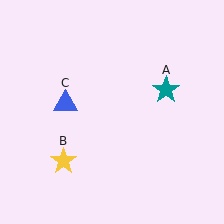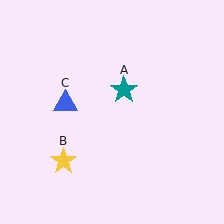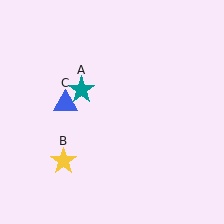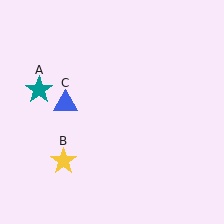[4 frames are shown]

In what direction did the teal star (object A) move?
The teal star (object A) moved left.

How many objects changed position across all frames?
1 object changed position: teal star (object A).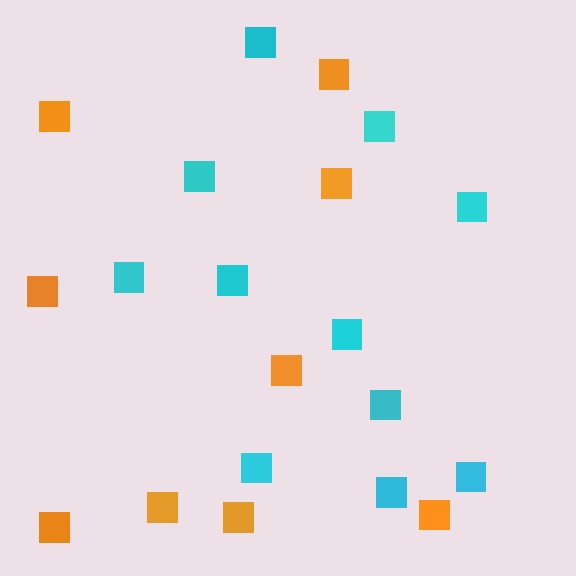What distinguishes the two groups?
There are 2 groups: one group of orange squares (9) and one group of cyan squares (11).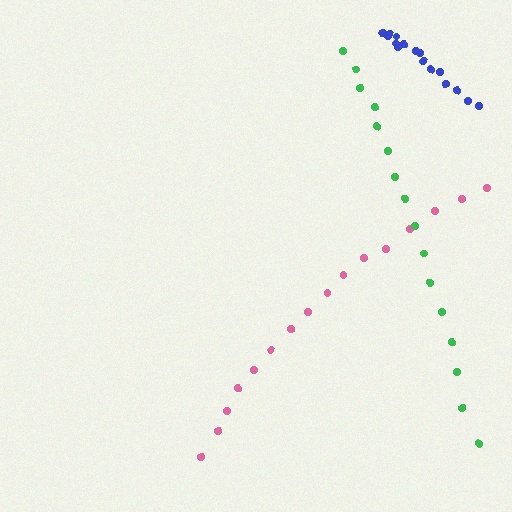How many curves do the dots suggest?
There are 3 distinct paths.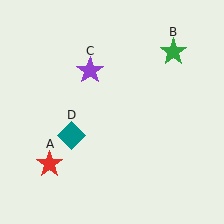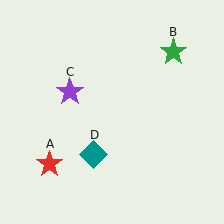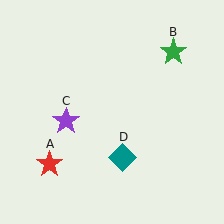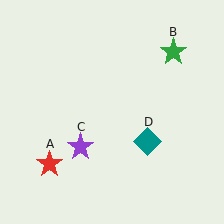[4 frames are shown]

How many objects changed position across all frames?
2 objects changed position: purple star (object C), teal diamond (object D).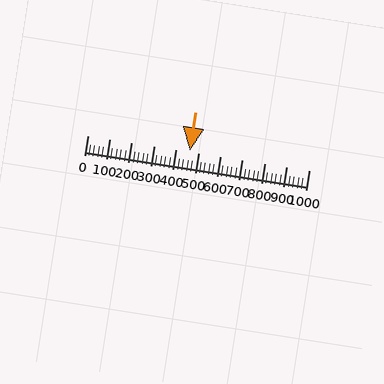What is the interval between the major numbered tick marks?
The major tick marks are spaced 100 units apart.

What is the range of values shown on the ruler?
The ruler shows values from 0 to 1000.